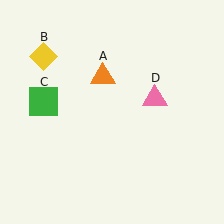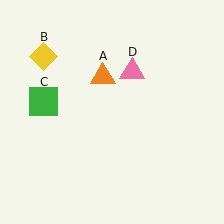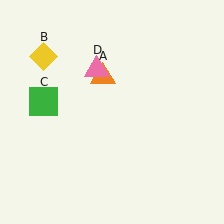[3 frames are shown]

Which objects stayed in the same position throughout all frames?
Orange triangle (object A) and yellow diamond (object B) and green square (object C) remained stationary.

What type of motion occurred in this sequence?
The pink triangle (object D) rotated counterclockwise around the center of the scene.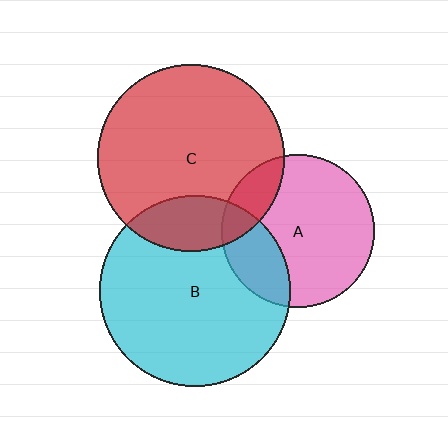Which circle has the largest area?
Circle B (cyan).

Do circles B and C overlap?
Yes.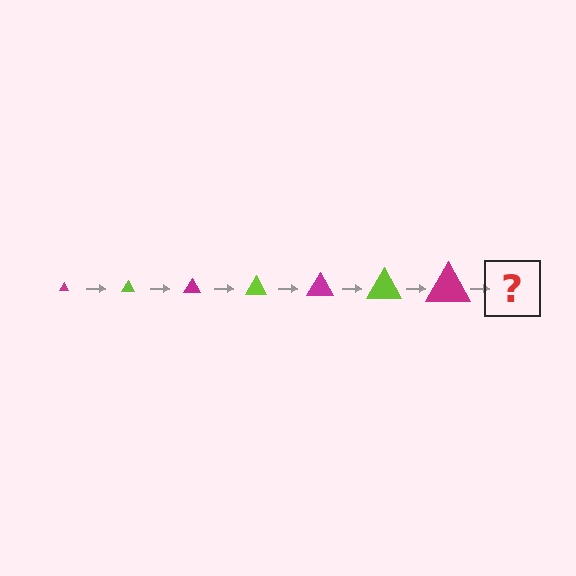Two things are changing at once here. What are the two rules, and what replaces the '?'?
The two rules are that the triangle grows larger each step and the color cycles through magenta and lime. The '?' should be a lime triangle, larger than the previous one.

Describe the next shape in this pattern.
It should be a lime triangle, larger than the previous one.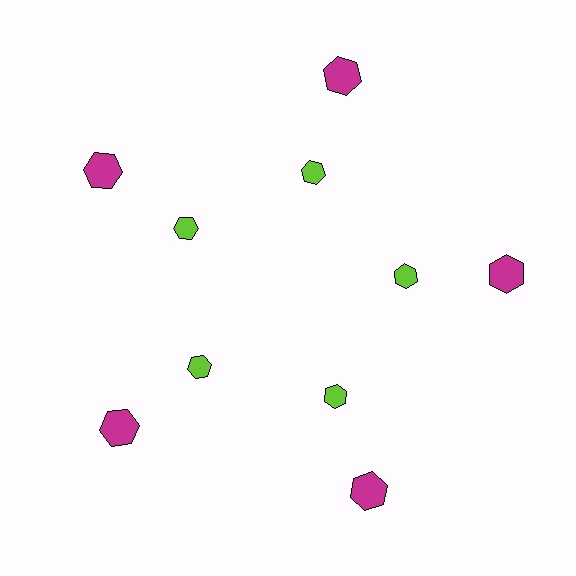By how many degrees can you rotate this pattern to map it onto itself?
The pattern maps onto itself every 72 degrees of rotation.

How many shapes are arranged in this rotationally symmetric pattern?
There are 10 shapes, arranged in 5 groups of 2.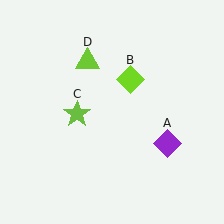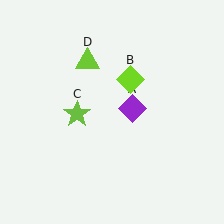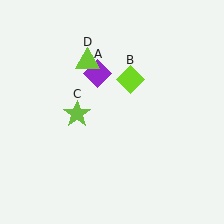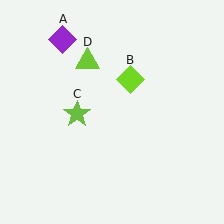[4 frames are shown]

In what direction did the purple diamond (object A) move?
The purple diamond (object A) moved up and to the left.